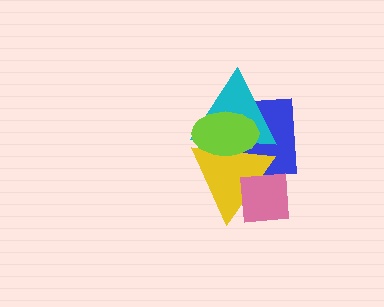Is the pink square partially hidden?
No, no other shape covers it.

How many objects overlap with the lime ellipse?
3 objects overlap with the lime ellipse.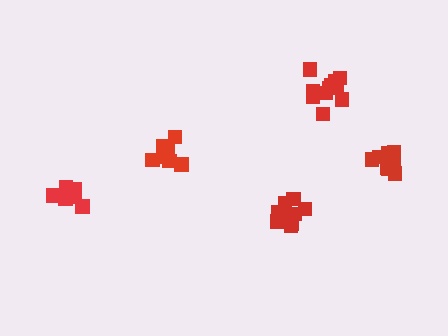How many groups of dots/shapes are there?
There are 5 groups.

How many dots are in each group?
Group 1: 11 dots, Group 2: 7 dots, Group 3: 7 dots, Group 4: 11 dots, Group 5: 12 dots (48 total).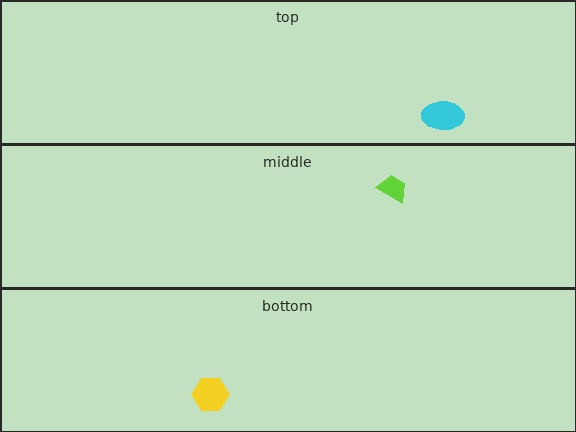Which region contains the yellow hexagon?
The bottom region.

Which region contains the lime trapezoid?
The middle region.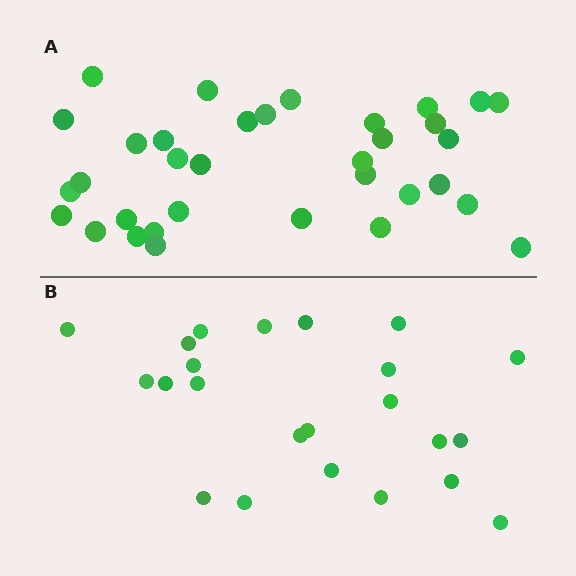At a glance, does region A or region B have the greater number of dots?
Region A (the top region) has more dots.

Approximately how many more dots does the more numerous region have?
Region A has roughly 12 or so more dots than region B.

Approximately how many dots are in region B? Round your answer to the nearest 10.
About 20 dots. (The exact count is 23, which rounds to 20.)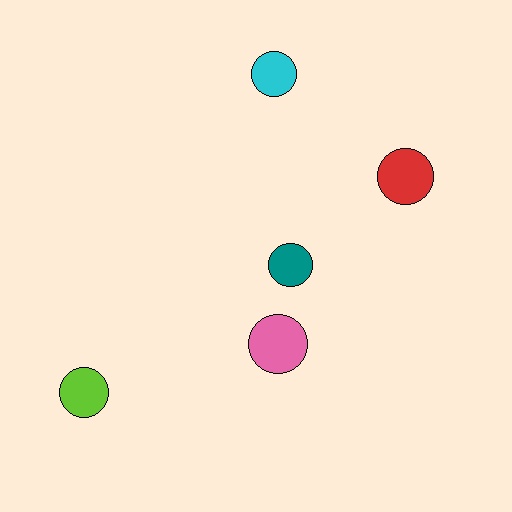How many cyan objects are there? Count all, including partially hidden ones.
There is 1 cyan object.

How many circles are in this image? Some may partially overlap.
There are 5 circles.